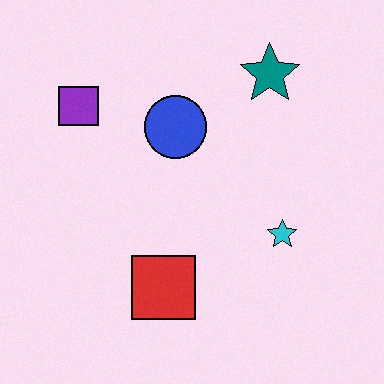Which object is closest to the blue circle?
The purple square is closest to the blue circle.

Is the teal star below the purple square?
No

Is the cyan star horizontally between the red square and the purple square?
No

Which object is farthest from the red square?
The teal star is farthest from the red square.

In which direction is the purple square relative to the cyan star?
The purple square is to the left of the cyan star.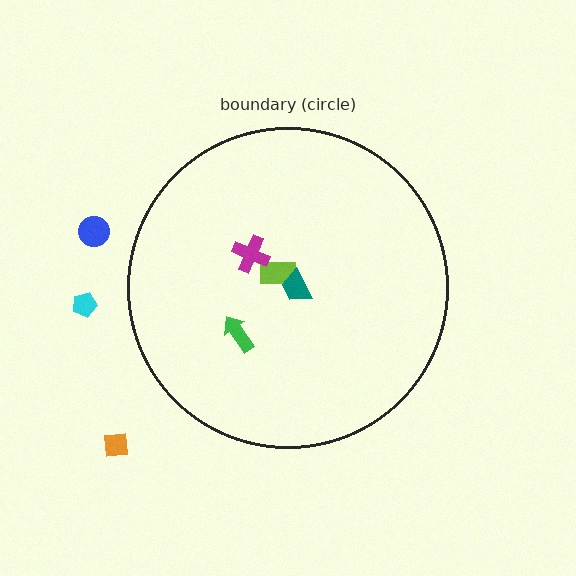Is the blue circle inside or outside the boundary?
Outside.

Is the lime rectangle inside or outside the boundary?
Inside.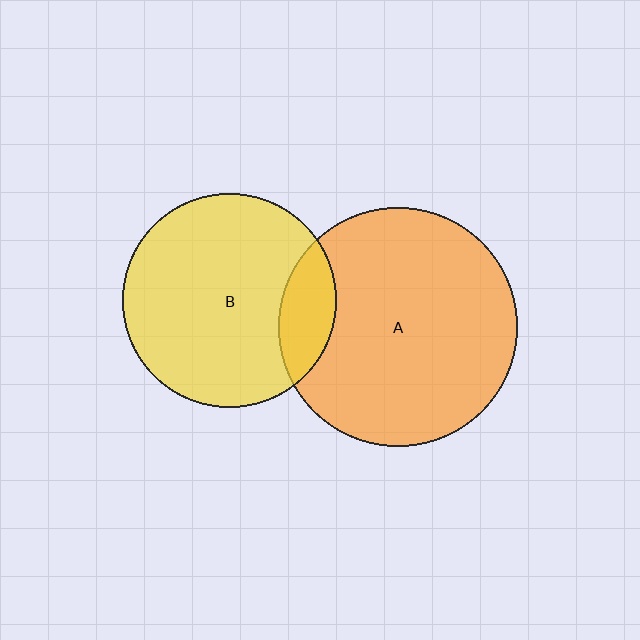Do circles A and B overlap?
Yes.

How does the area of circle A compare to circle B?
Approximately 1.2 times.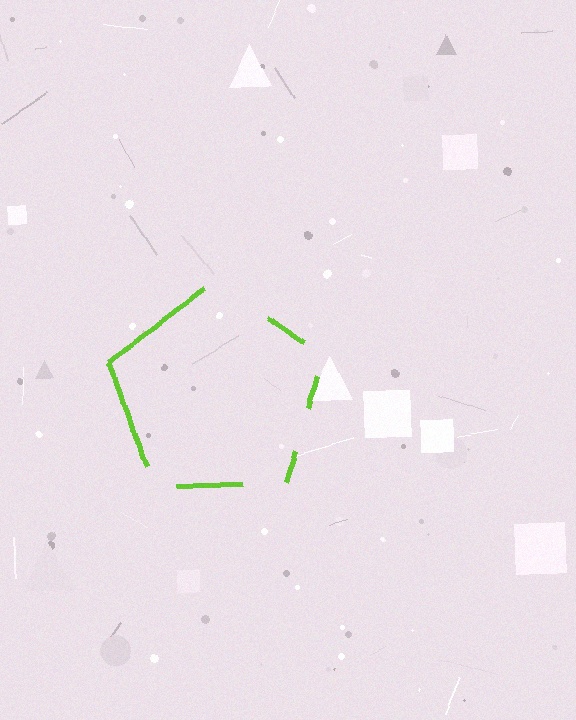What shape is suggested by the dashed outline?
The dashed outline suggests a pentagon.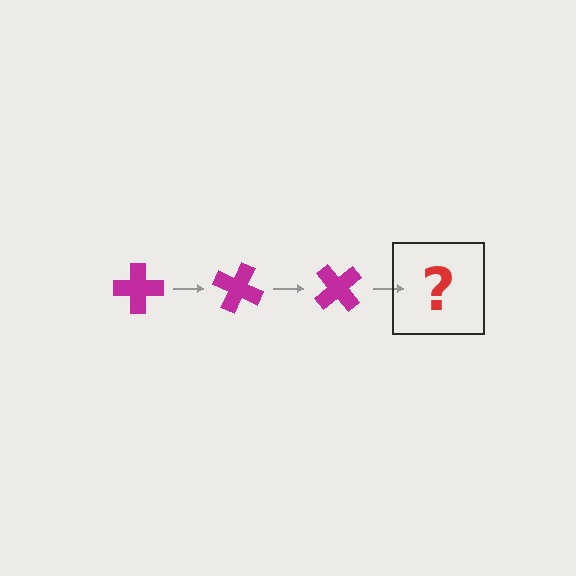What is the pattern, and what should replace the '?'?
The pattern is that the cross rotates 25 degrees each step. The '?' should be a magenta cross rotated 75 degrees.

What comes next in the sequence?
The next element should be a magenta cross rotated 75 degrees.